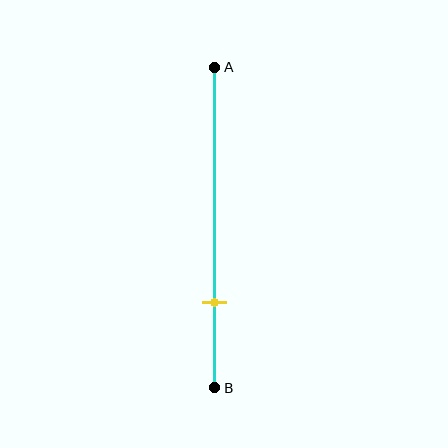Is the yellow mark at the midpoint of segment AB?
No, the mark is at about 75% from A, not at the 50% midpoint.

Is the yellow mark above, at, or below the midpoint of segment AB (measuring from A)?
The yellow mark is below the midpoint of segment AB.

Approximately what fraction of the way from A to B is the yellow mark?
The yellow mark is approximately 75% of the way from A to B.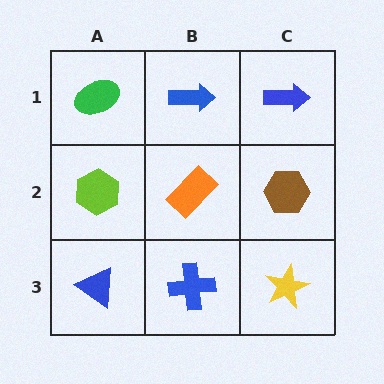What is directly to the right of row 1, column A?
A blue arrow.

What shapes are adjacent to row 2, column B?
A blue arrow (row 1, column B), a blue cross (row 3, column B), a lime hexagon (row 2, column A), a brown hexagon (row 2, column C).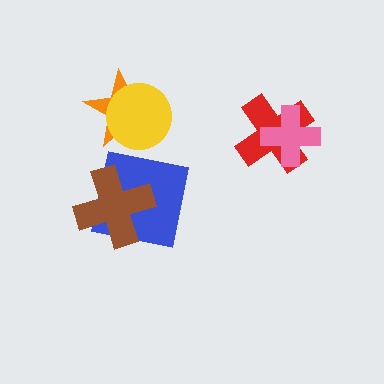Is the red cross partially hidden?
Yes, it is partially covered by another shape.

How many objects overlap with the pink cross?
1 object overlaps with the pink cross.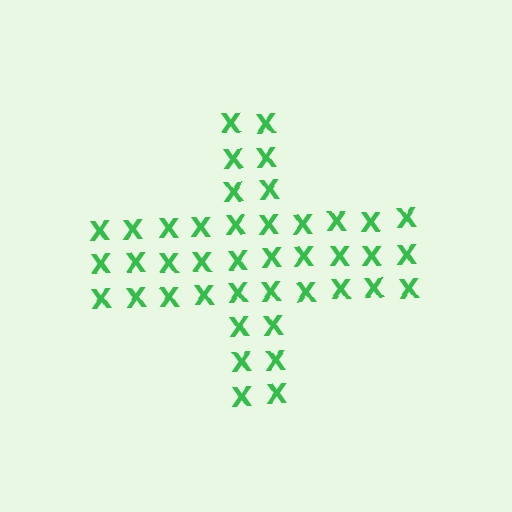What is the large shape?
The large shape is a cross.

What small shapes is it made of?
It is made of small letter X's.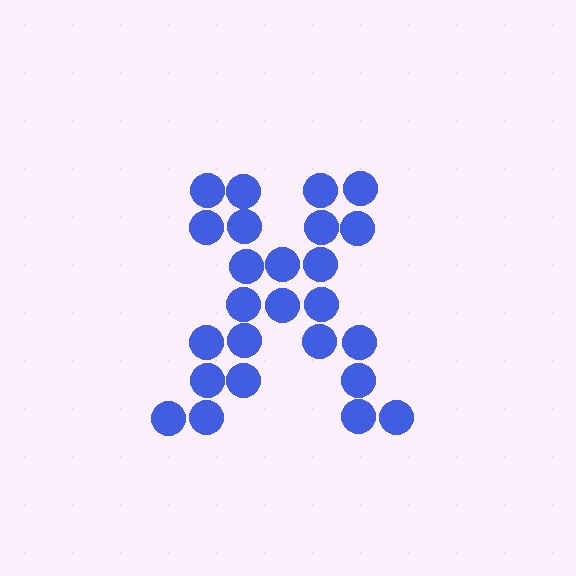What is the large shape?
The large shape is the letter X.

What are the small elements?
The small elements are circles.